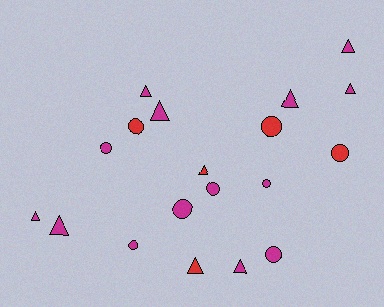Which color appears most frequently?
Magenta, with 14 objects.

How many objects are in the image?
There are 19 objects.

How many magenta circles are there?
There are 6 magenta circles.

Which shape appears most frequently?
Triangle, with 10 objects.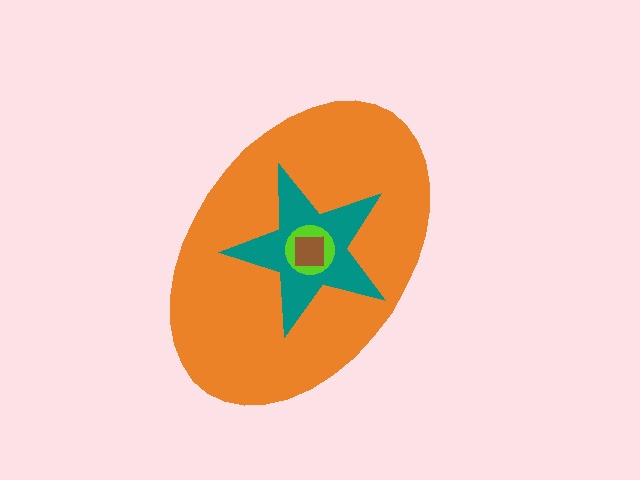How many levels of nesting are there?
4.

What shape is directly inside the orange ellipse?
The teal star.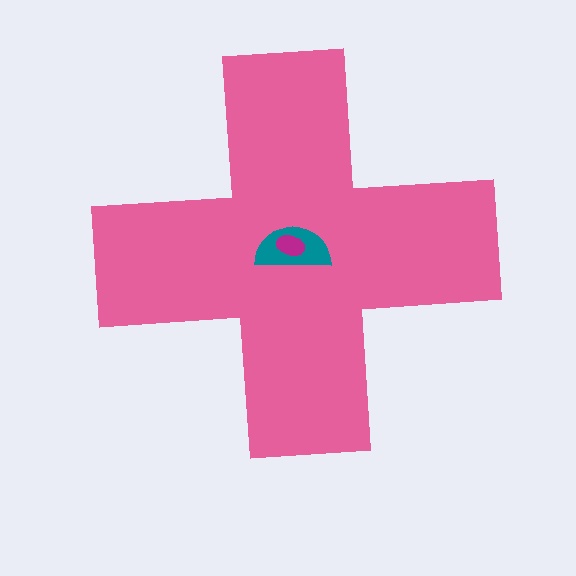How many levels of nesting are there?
3.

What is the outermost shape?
The pink cross.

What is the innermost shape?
The magenta ellipse.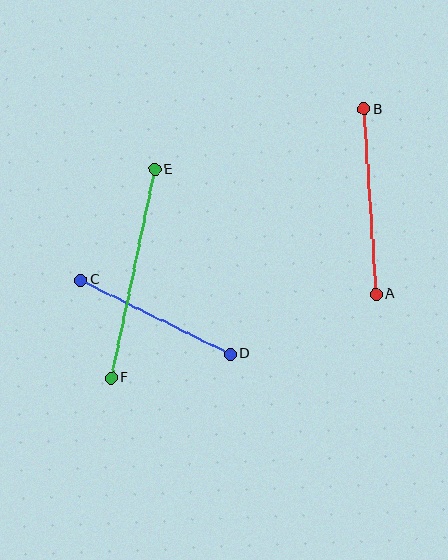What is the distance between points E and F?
The distance is approximately 213 pixels.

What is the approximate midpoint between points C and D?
The midpoint is at approximately (156, 317) pixels.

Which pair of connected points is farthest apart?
Points E and F are farthest apart.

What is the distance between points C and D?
The distance is approximately 167 pixels.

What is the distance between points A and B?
The distance is approximately 186 pixels.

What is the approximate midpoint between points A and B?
The midpoint is at approximately (370, 202) pixels.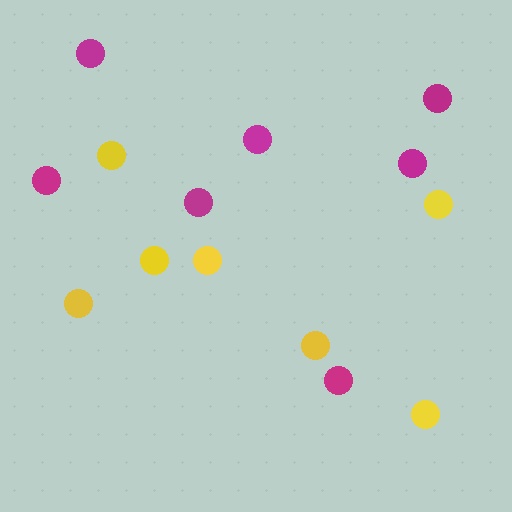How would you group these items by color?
There are 2 groups: one group of yellow circles (7) and one group of magenta circles (7).